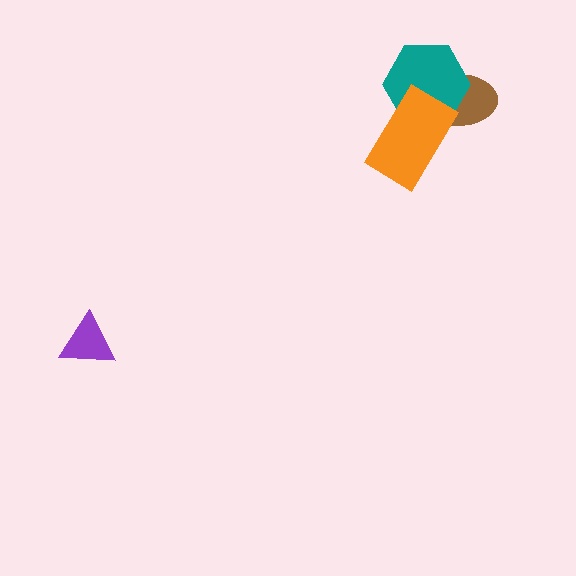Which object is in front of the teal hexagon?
The orange rectangle is in front of the teal hexagon.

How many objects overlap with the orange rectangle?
2 objects overlap with the orange rectangle.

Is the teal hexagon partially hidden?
Yes, it is partially covered by another shape.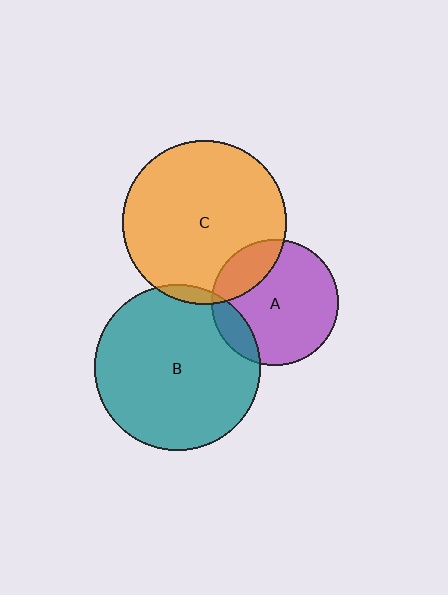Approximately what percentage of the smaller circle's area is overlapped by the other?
Approximately 15%.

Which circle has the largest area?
Circle B (teal).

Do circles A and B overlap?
Yes.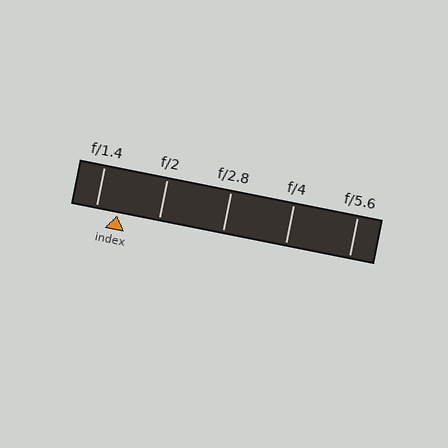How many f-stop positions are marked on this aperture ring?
There are 5 f-stop positions marked.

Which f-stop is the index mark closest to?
The index mark is closest to f/1.4.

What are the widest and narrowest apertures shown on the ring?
The widest aperture shown is f/1.4 and the narrowest is f/5.6.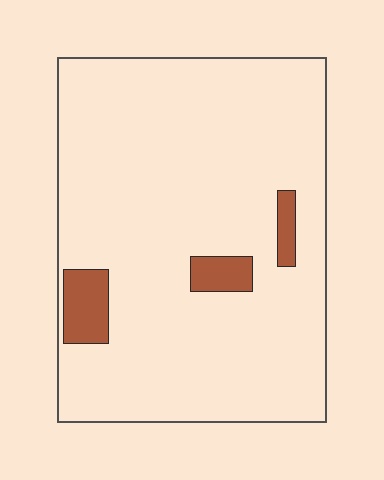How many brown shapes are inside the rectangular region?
3.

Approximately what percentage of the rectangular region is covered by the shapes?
Approximately 5%.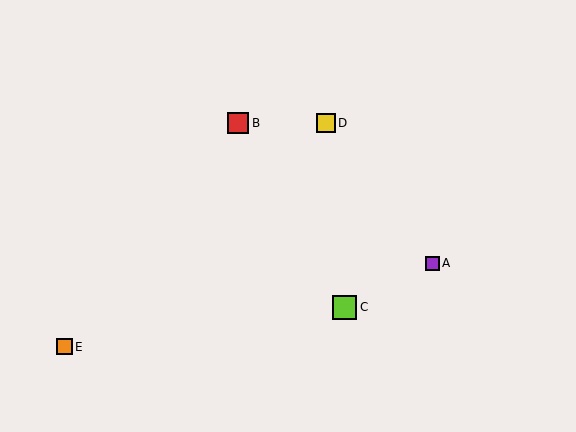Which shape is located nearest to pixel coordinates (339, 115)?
The yellow square (labeled D) at (326, 123) is nearest to that location.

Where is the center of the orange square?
The center of the orange square is at (65, 347).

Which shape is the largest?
The lime square (labeled C) is the largest.